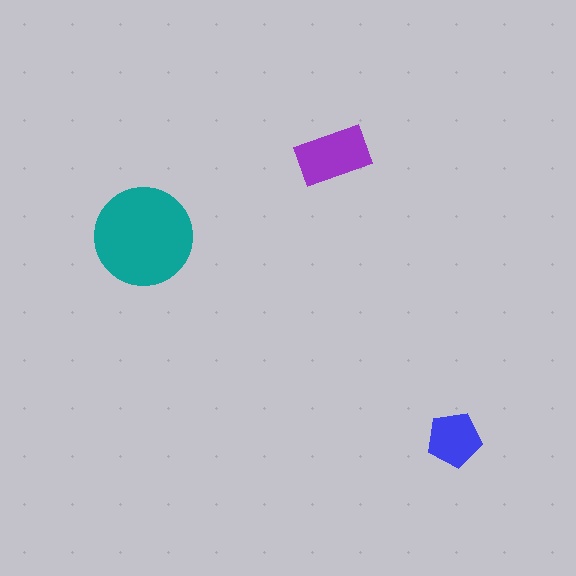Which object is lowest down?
The blue pentagon is bottommost.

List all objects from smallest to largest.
The blue pentagon, the purple rectangle, the teal circle.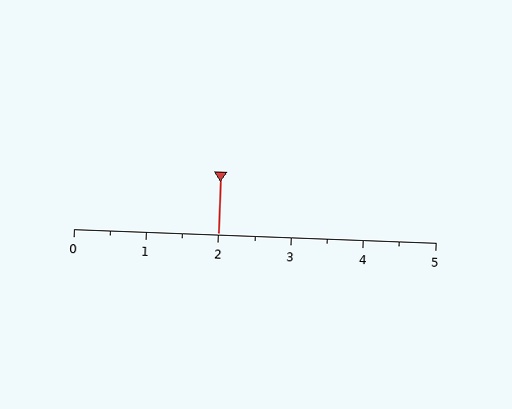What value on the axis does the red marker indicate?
The marker indicates approximately 2.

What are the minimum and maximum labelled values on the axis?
The axis runs from 0 to 5.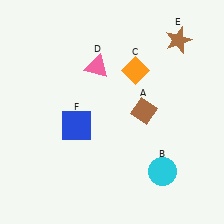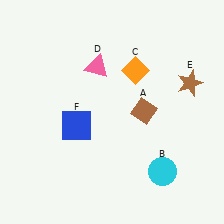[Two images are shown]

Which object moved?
The brown star (E) moved down.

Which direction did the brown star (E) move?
The brown star (E) moved down.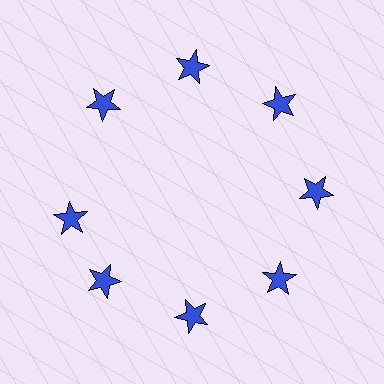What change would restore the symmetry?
The symmetry would be restored by rotating it back into even spacing with its neighbors so that all 8 stars sit at equal angles and equal distance from the center.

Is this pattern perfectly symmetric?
No. The 8 blue stars are arranged in a ring, but one element near the 9 o'clock position is rotated out of alignment along the ring, breaking the 8-fold rotational symmetry.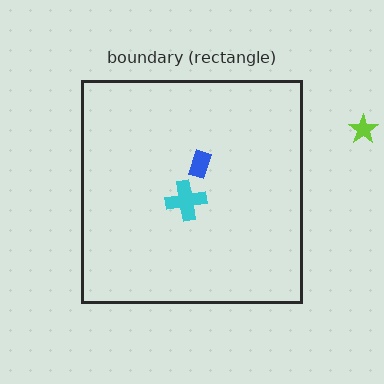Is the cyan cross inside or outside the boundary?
Inside.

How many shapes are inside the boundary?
2 inside, 1 outside.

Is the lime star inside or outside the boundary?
Outside.